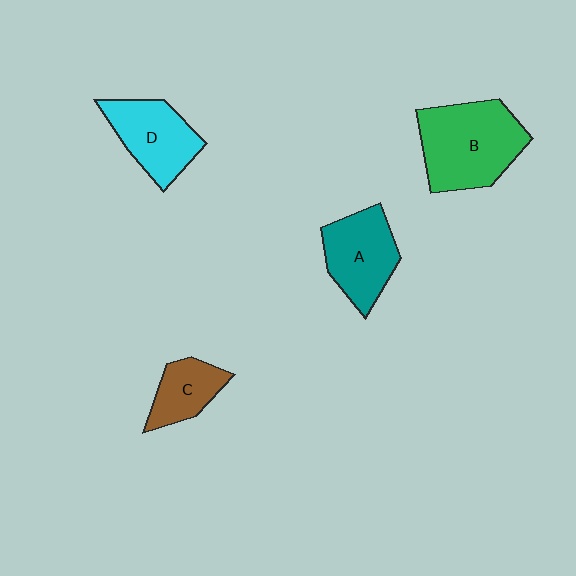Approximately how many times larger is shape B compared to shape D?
Approximately 1.4 times.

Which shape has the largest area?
Shape B (green).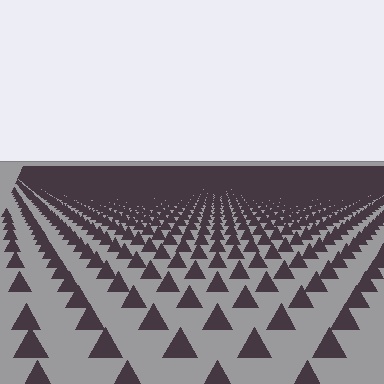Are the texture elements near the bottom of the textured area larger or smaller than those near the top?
Larger. Near the bottom, elements are closer to the viewer and appear at a bigger on-screen size.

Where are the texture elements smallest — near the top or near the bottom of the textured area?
Near the top.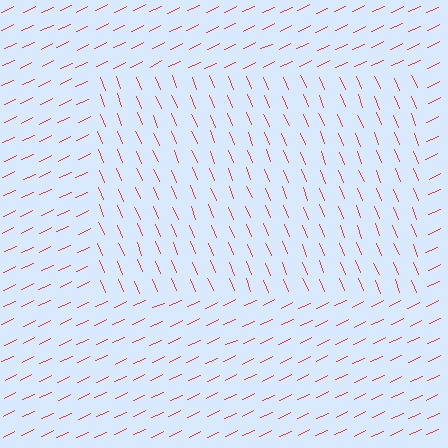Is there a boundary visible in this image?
Yes, there is a texture boundary formed by a change in line orientation.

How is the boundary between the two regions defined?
The boundary is defined purely by a change in line orientation (approximately 87 degrees difference). All lines are the same color and thickness.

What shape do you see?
I see a rectangle.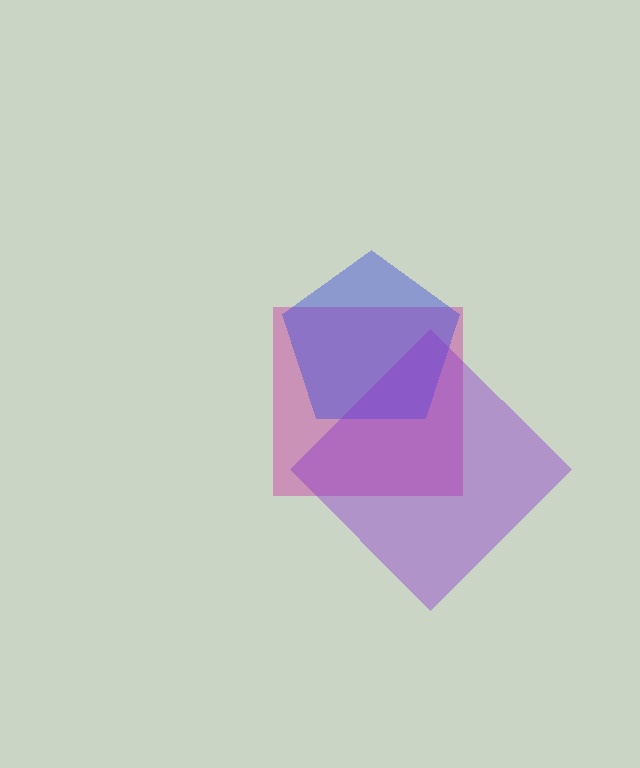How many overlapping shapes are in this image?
There are 3 overlapping shapes in the image.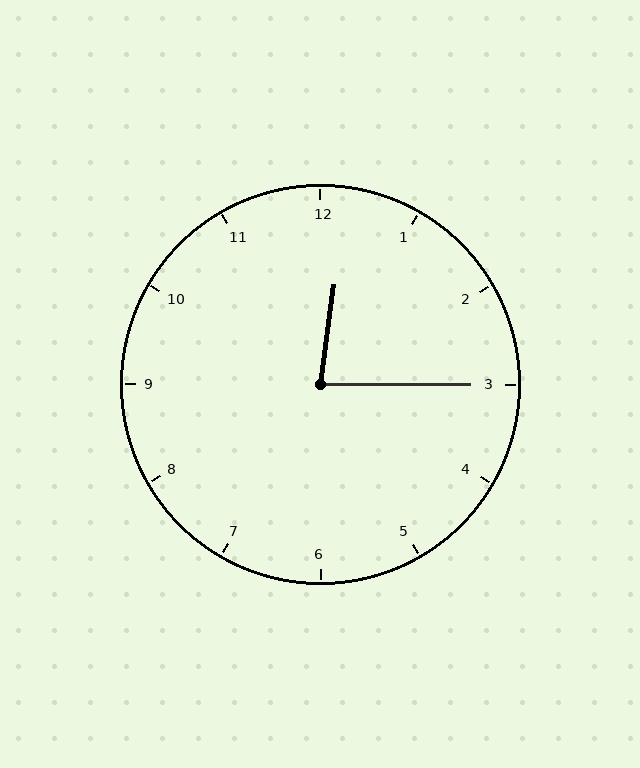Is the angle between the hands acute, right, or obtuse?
It is acute.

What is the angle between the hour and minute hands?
Approximately 82 degrees.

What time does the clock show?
12:15.